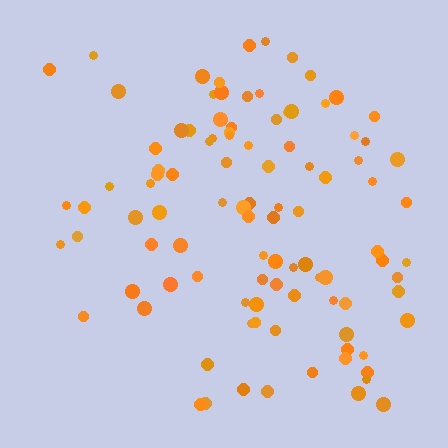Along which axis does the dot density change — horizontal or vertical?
Horizontal.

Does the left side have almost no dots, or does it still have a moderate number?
Still a moderate number, just noticeably fewer than the right.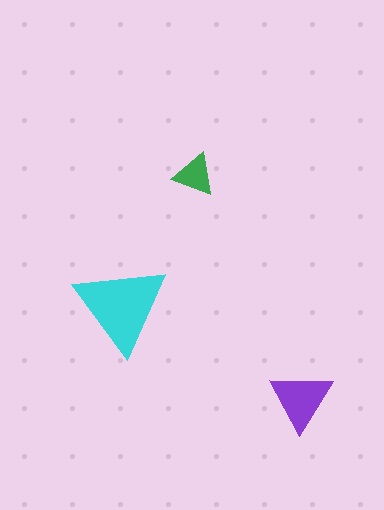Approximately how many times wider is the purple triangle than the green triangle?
About 1.5 times wider.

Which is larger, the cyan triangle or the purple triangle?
The cyan one.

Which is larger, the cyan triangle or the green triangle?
The cyan one.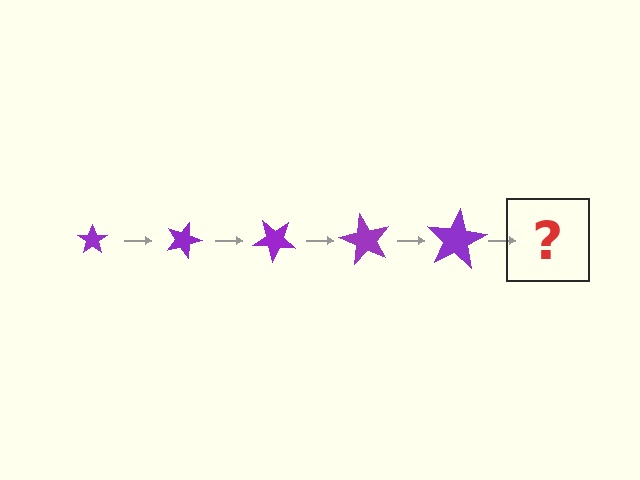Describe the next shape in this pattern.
It should be a star, larger than the previous one and rotated 100 degrees from the start.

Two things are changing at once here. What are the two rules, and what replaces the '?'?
The two rules are that the star grows larger each step and it rotates 20 degrees each step. The '?' should be a star, larger than the previous one and rotated 100 degrees from the start.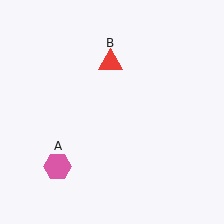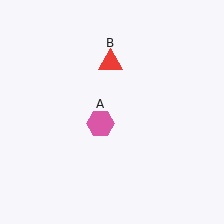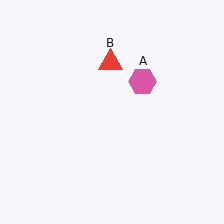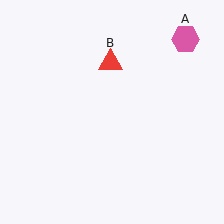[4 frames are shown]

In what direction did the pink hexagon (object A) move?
The pink hexagon (object A) moved up and to the right.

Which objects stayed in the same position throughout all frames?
Red triangle (object B) remained stationary.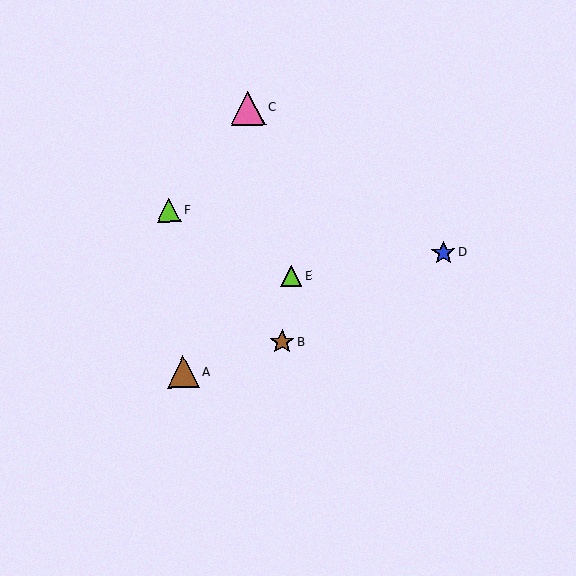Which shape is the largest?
The pink triangle (labeled C) is the largest.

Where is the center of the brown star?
The center of the brown star is at (282, 342).